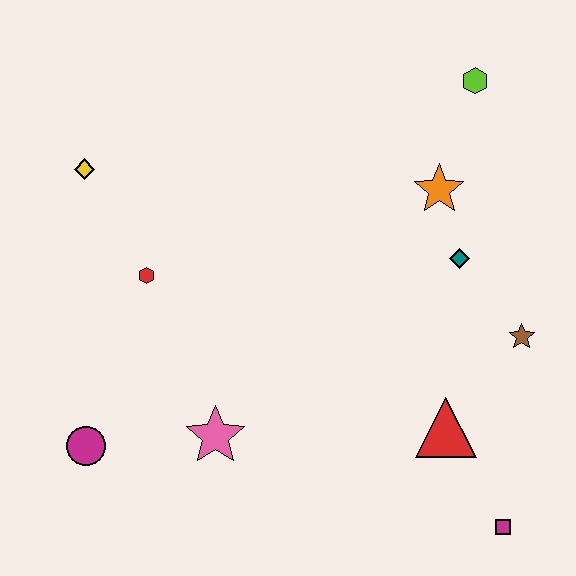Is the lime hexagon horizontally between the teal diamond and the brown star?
Yes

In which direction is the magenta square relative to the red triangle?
The magenta square is below the red triangle.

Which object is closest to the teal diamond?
The orange star is closest to the teal diamond.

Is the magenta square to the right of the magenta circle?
Yes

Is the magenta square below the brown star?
Yes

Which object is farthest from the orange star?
The magenta circle is farthest from the orange star.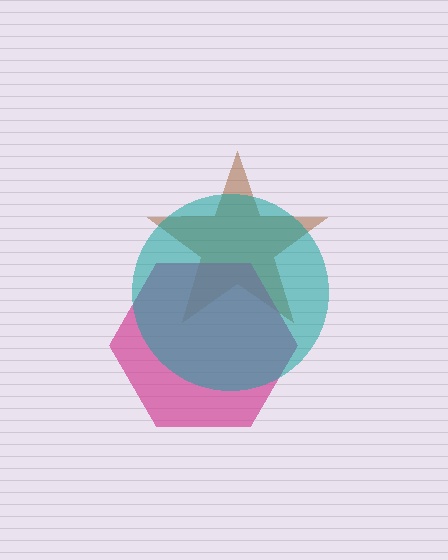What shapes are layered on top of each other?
The layered shapes are: a brown star, a magenta hexagon, a teal circle.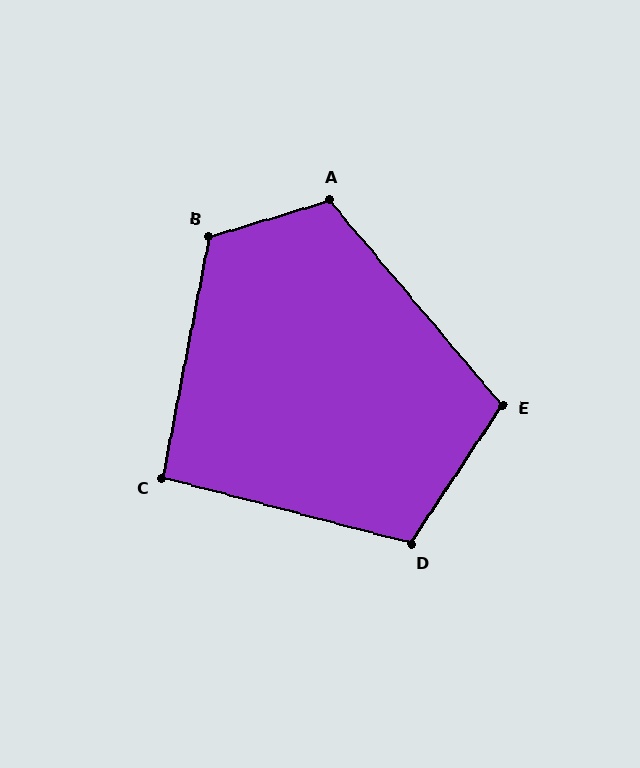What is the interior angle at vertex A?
Approximately 113 degrees (obtuse).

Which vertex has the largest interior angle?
B, at approximately 118 degrees.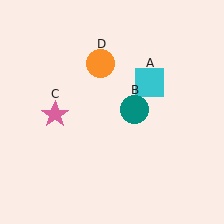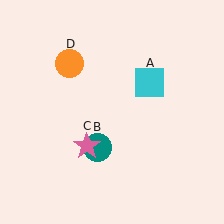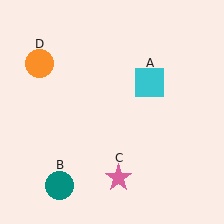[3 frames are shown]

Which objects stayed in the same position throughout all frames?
Cyan square (object A) remained stationary.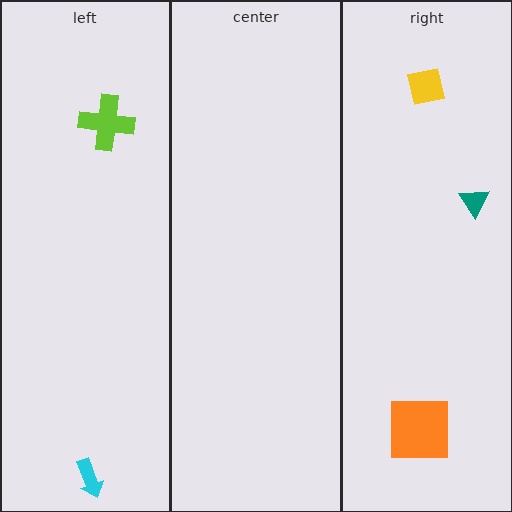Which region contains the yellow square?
The right region.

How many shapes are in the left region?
2.